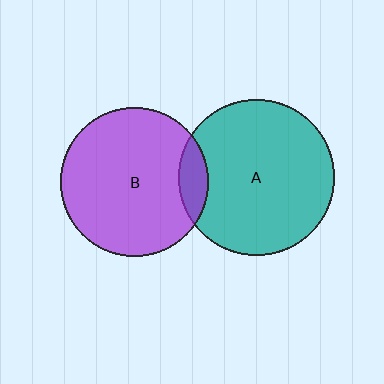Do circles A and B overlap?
Yes.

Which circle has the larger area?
Circle A (teal).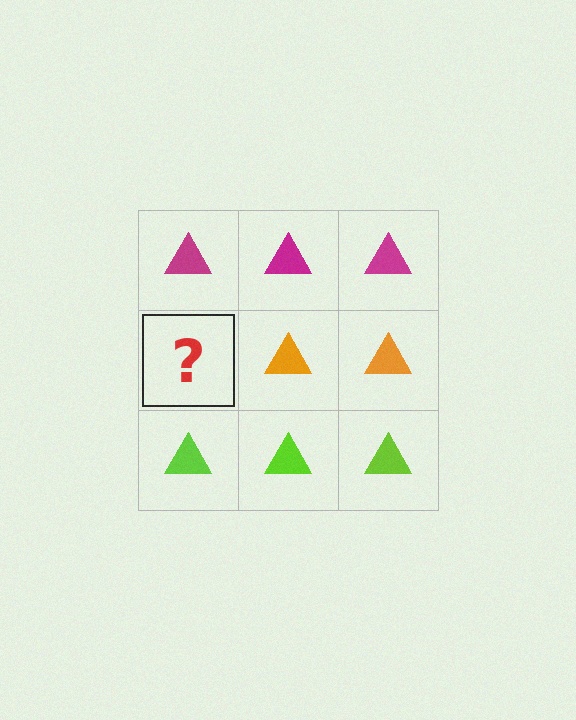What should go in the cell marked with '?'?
The missing cell should contain an orange triangle.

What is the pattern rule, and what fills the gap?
The rule is that each row has a consistent color. The gap should be filled with an orange triangle.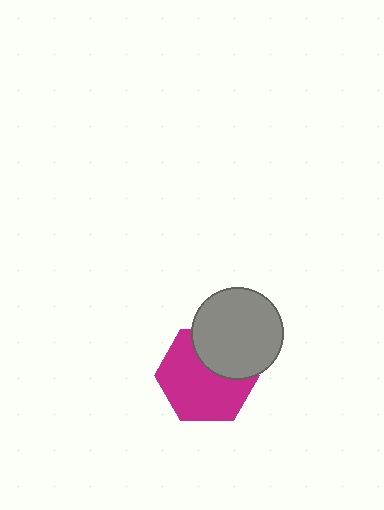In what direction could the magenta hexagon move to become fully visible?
The magenta hexagon could move down. That would shift it out from behind the gray circle entirely.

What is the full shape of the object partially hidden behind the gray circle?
The partially hidden object is a magenta hexagon.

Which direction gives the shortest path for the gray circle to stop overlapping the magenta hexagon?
Moving up gives the shortest separation.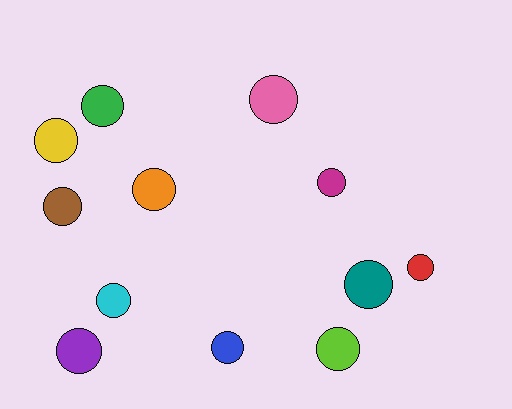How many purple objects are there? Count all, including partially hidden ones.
There is 1 purple object.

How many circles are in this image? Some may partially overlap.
There are 12 circles.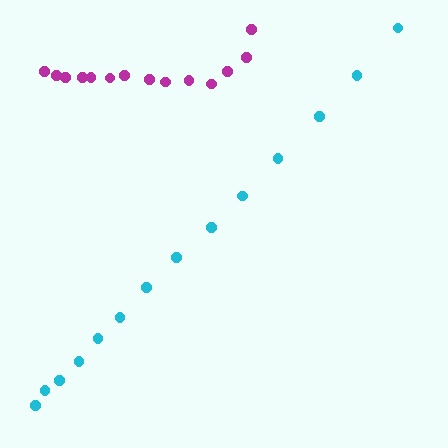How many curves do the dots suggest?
There are 2 distinct paths.